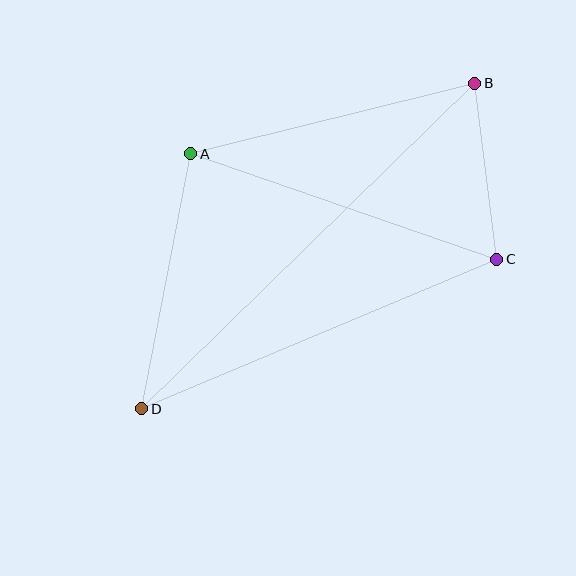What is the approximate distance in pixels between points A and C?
The distance between A and C is approximately 324 pixels.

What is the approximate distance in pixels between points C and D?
The distance between C and D is approximately 385 pixels.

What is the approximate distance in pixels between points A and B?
The distance between A and B is approximately 293 pixels.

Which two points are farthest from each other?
Points B and D are farthest from each other.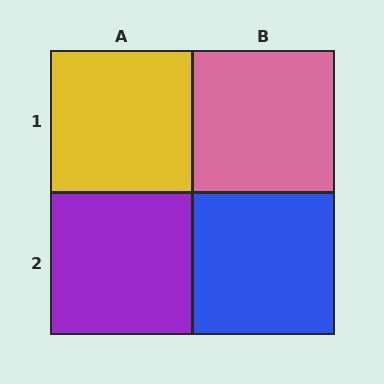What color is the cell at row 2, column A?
Purple.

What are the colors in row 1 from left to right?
Yellow, pink.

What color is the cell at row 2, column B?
Blue.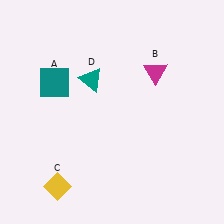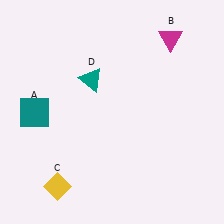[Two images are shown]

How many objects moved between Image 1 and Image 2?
2 objects moved between the two images.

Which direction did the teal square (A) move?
The teal square (A) moved down.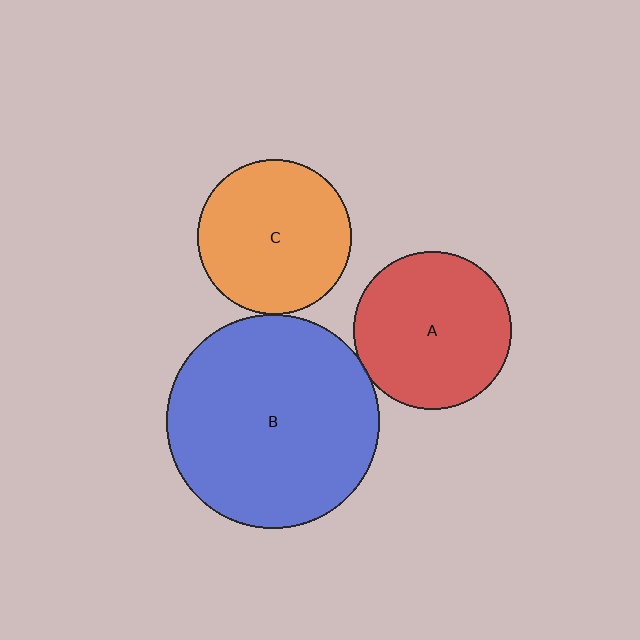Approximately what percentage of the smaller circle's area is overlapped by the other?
Approximately 5%.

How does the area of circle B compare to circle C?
Approximately 1.9 times.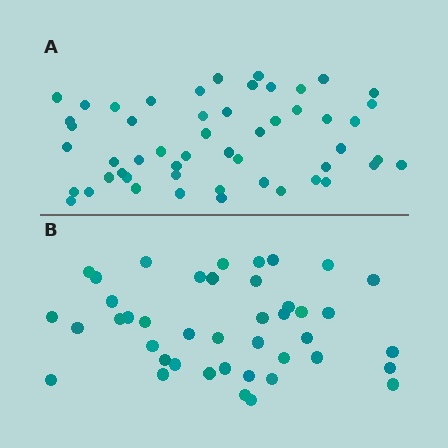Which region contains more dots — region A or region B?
Region A (the top region) has more dots.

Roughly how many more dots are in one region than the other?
Region A has roughly 10 or so more dots than region B.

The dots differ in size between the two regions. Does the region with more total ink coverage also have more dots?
No. Region B has more total ink coverage because its dots are larger, but region A actually contains more individual dots. Total area can be misleading — the number of items is what matters here.